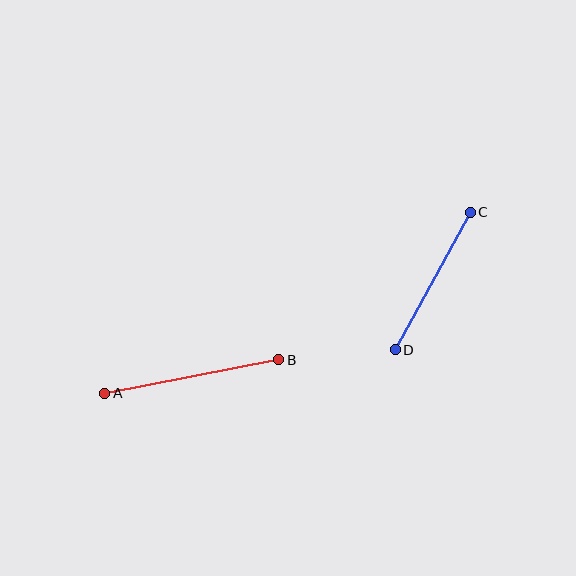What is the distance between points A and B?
The distance is approximately 177 pixels.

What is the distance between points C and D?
The distance is approximately 157 pixels.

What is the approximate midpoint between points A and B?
The midpoint is at approximately (192, 377) pixels.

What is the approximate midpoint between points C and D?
The midpoint is at approximately (433, 281) pixels.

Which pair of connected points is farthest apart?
Points A and B are farthest apart.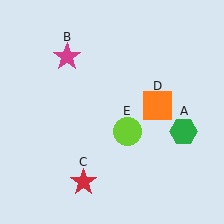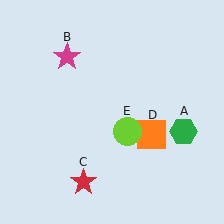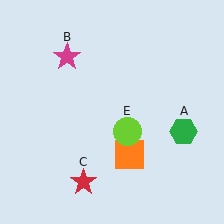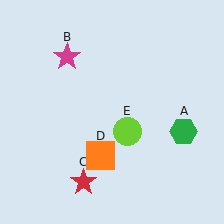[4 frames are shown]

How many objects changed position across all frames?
1 object changed position: orange square (object D).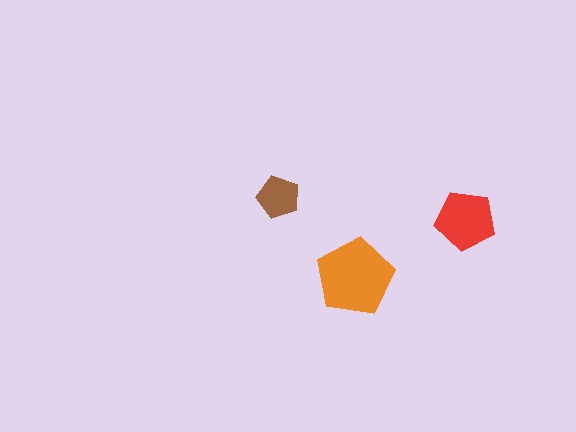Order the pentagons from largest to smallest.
the orange one, the red one, the brown one.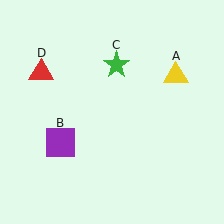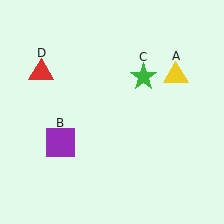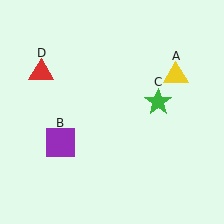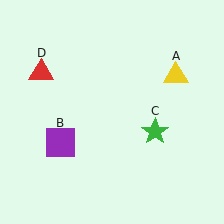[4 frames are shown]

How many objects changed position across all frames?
1 object changed position: green star (object C).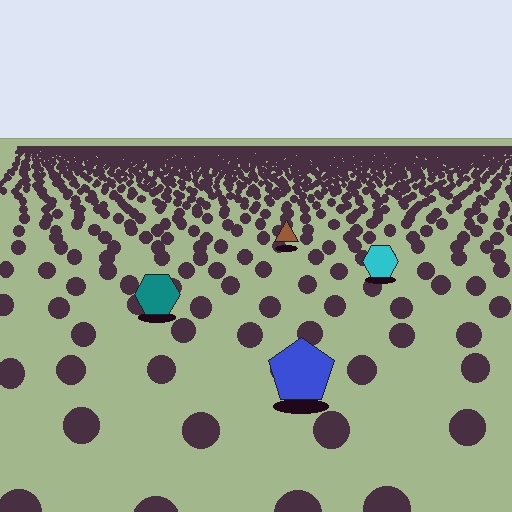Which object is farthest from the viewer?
The brown triangle is farthest from the viewer. It appears smaller and the ground texture around it is denser.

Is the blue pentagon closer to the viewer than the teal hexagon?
Yes. The blue pentagon is closer — you can tell from the texture gradient: the ground texture is coarser near it.